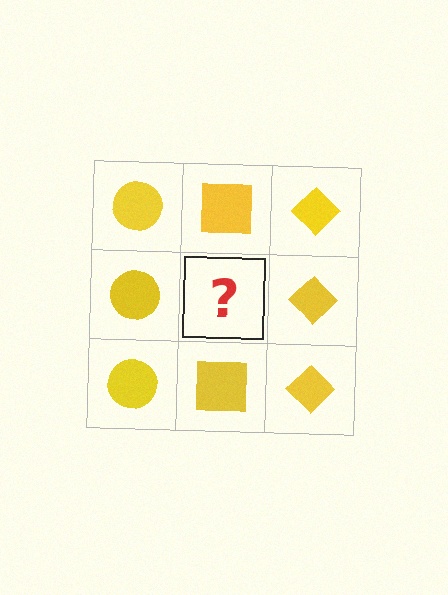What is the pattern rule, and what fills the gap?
The rule is that each column has a consistent shape. The gap should be filled with a yellow square.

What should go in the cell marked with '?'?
The missing cell should contain a yellow square.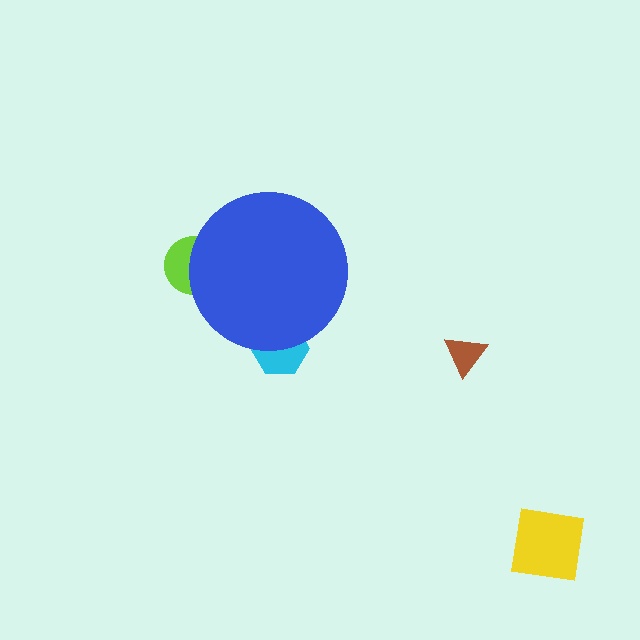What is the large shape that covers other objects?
A blue circle.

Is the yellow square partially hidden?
No, the yellow square is fully visible.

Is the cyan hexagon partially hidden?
Yes, the cyan hexagon is partially hidden behind the blue circle.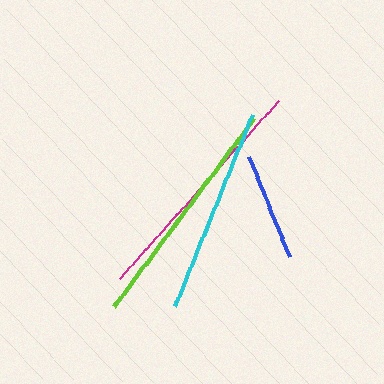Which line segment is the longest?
The magenta line is the longest at approximately 238 pixels.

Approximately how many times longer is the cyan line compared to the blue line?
The cyan line is approximately 1.9 times the length of the blue line.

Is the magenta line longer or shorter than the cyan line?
The magenta line is longer than the cyan line.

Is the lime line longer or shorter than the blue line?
The lime line is longer than the blue line.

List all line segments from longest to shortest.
From longest to shortest: magenta, lime, cyan, blue.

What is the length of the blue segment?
The blue segment is approximately 109 pixels long.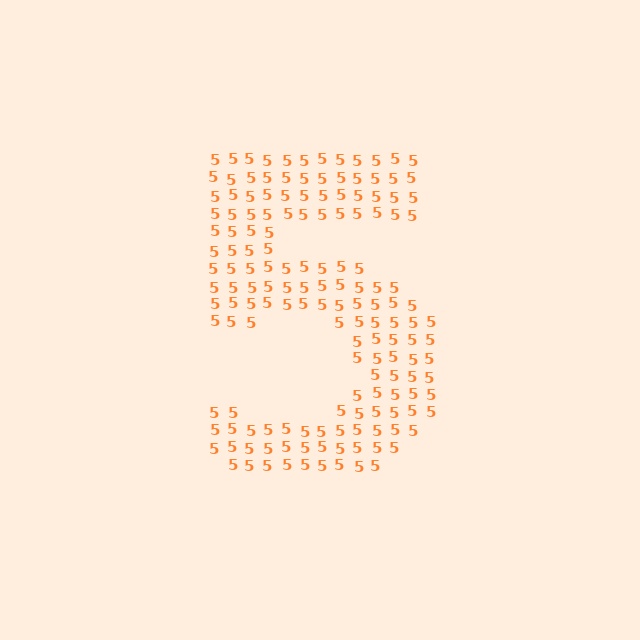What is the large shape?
The large shape is the digit 5.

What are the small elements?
The small elements are digit 5's.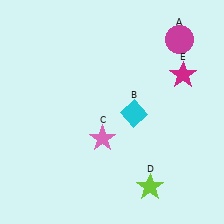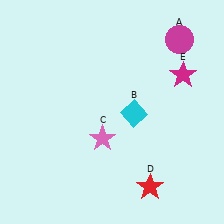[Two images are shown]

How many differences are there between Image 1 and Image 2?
There is 1 difference between the two images.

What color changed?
The star (D) changed from lime in Image 1 to red in Image 2.